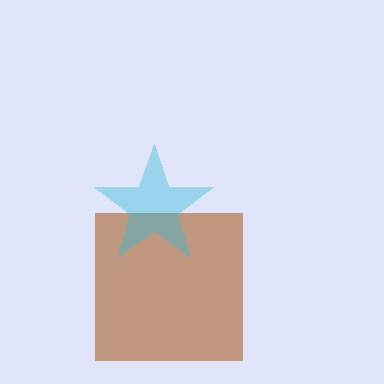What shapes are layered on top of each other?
The layered shapes are: a brown square, a cyan star.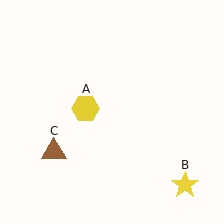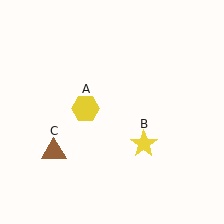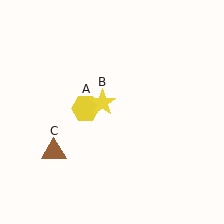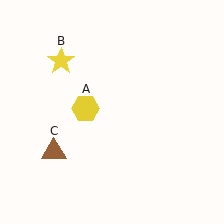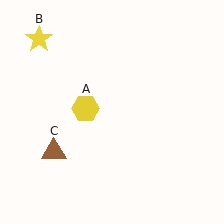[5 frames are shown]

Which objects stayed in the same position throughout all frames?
Yellow hexagon (object A) and brown triangle (object C) remained stationary.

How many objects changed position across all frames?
1 object changed position: yellow star (object B).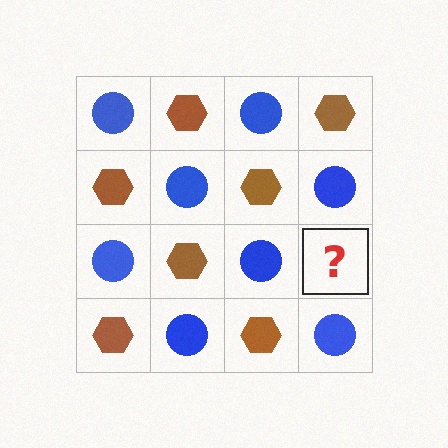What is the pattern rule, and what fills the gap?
The rule is that it alternates blue circle and brown hexagon in a checkerboard pattern. The gap should be filled with a brown hexagon.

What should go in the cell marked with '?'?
The missing cell should contain a brown hexagon.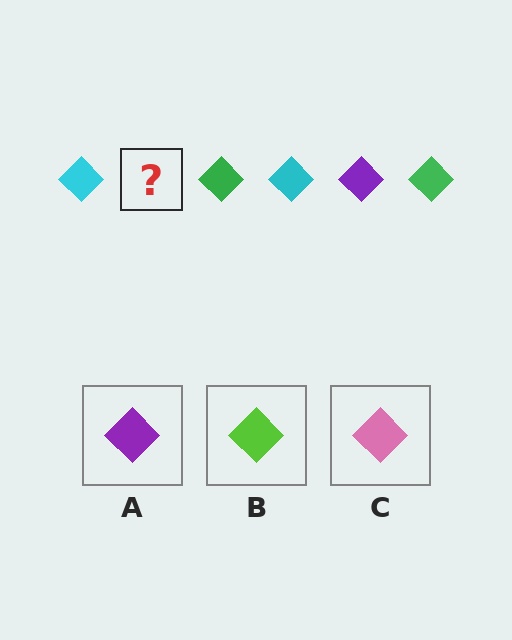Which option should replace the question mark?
Option A.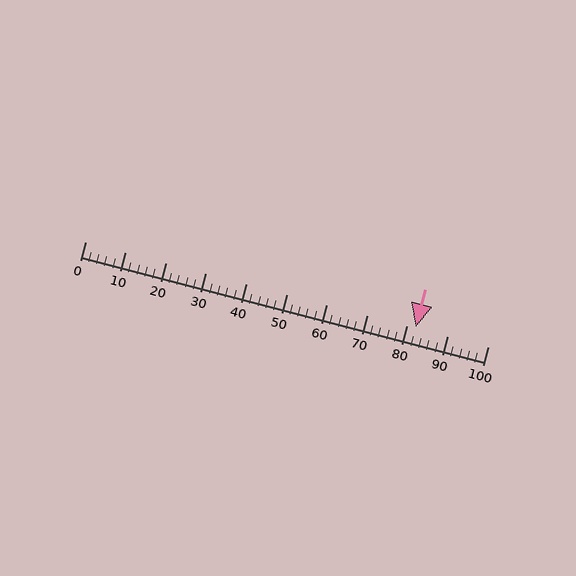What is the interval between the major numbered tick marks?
The major tick marks are spaced 10 units apart.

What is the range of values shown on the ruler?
The ruler shows values from 0 to 100.